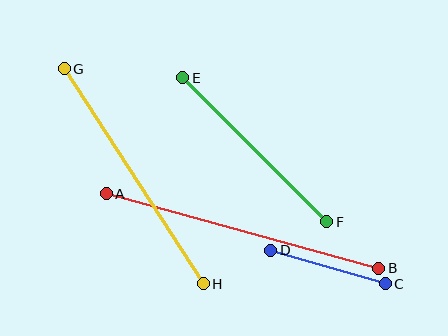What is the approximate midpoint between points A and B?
The midpoint is at approximately (243, 231) pixels.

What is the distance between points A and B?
The distance is approximately 282 pixels.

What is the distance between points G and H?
The distance is approximately 256 pixels.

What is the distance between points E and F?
The distance is approximately 204 pixels.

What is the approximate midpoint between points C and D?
The midpoint is at approximately (328, 267) pixels.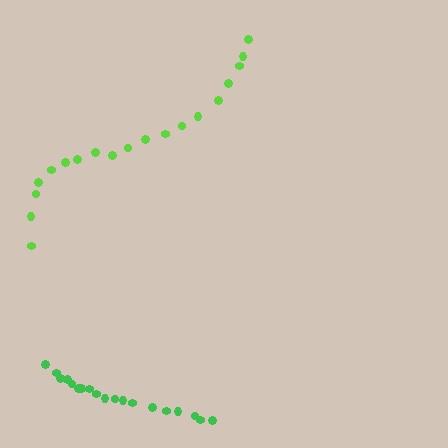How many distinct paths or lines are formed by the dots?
There are 2 distinct paths.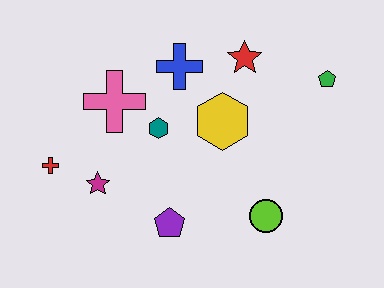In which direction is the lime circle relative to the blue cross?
The lime circle is below the blue cross.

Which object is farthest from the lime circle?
The red cross is farthest from the lime circle.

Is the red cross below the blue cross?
Yes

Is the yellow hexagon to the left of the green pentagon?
Yes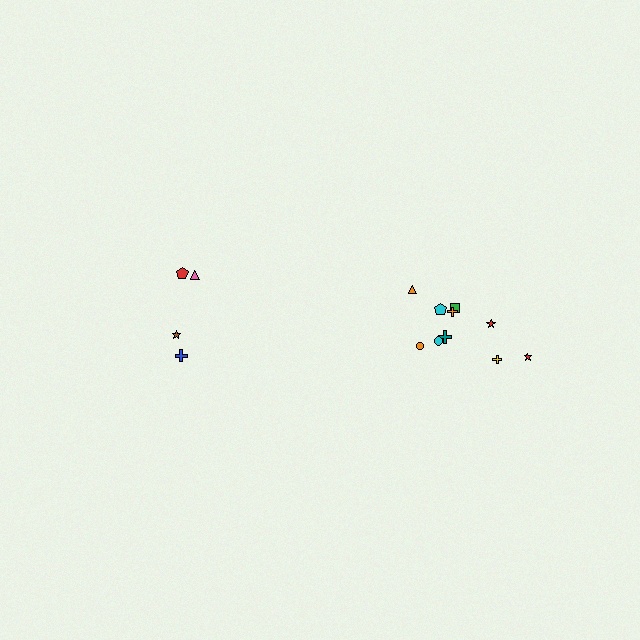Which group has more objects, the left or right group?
The right group.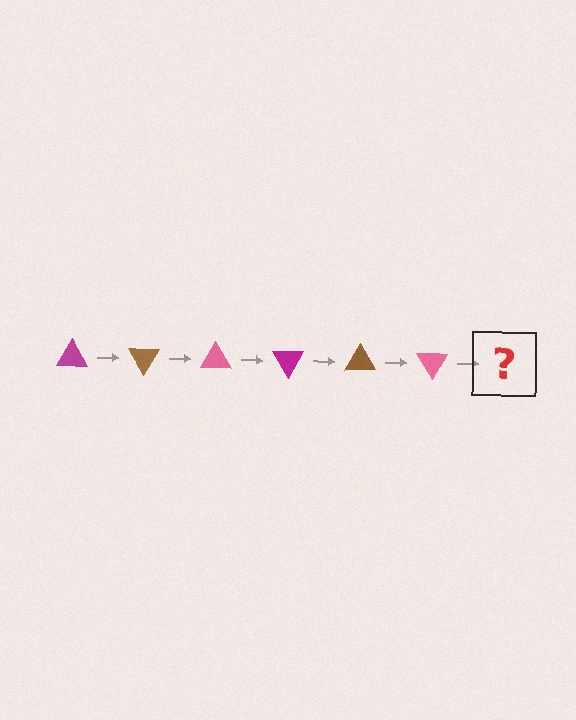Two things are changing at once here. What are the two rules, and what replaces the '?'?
The two rules are that it rotates 60 degrees each step and the color cycles through magenta, brown, and pink. The '?' should be a magenta triangle, rotated 360 degrees from the start.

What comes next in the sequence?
The next element should be a magenta triangle, rotated 360 degrees from the start.